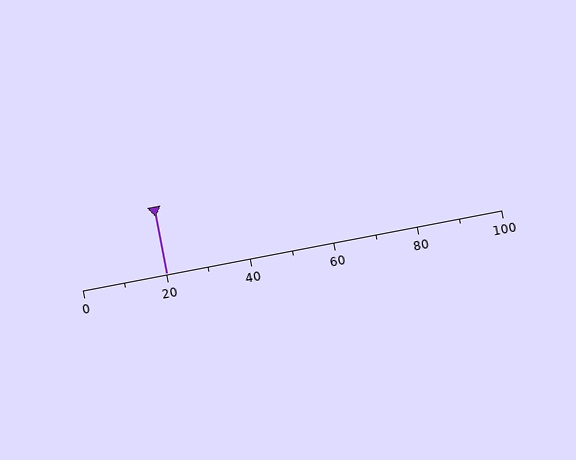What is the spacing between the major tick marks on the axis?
The major ticks are spaced 20 apart.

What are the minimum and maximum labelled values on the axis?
The axis runs from 0 to 100.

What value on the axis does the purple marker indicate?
The marker indicates approximately 20.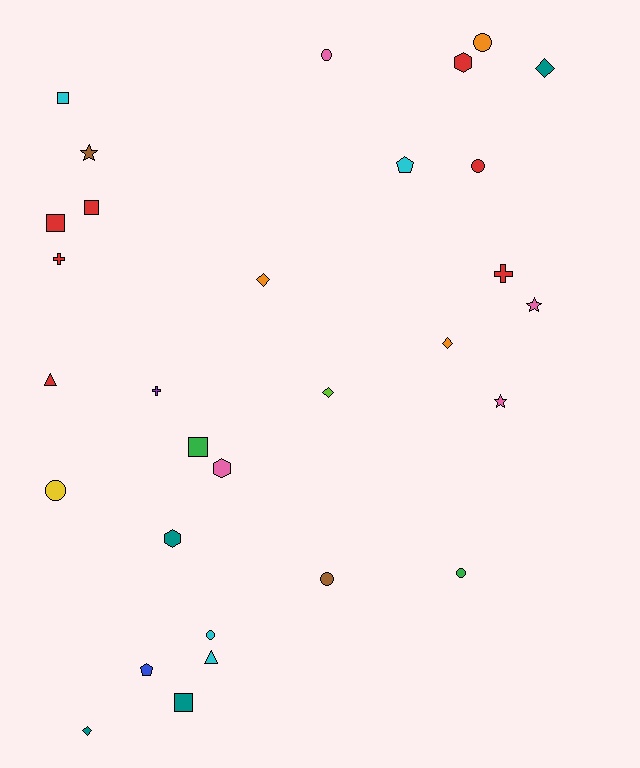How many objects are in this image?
There are 30 objects.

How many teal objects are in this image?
There are 4 teal objects.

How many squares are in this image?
There are 5 squares.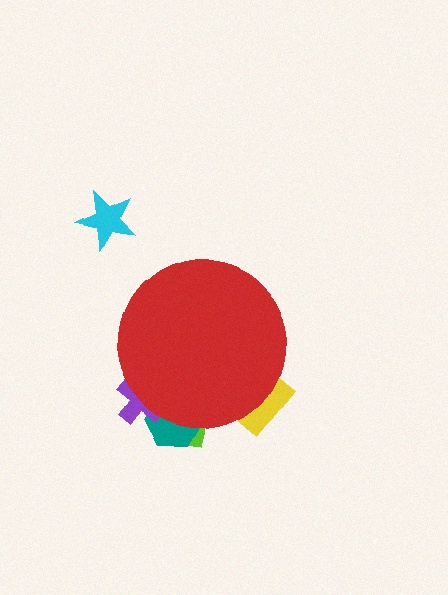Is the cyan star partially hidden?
No, the cyan star is fully visible.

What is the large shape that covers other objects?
A red circle.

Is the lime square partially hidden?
Yes, the lime square is partially hidden behind the red circle.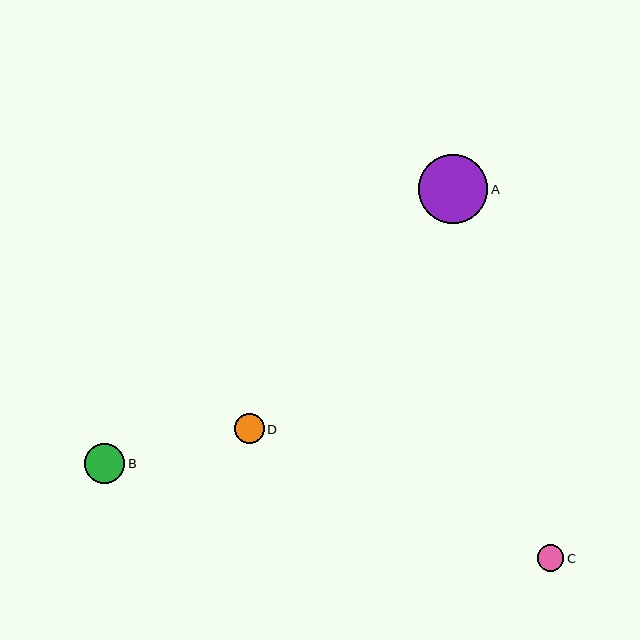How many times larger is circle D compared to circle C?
Circle D is approximately 1.1 times the size of circle C.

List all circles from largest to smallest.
From largest to smallest: A, B, D, C.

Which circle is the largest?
Circle A is the largest with a size of approximately 69 pixels.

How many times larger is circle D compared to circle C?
Circle D is approximately 1.1 times the size of circle C.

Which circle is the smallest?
Circle C is the smallest with a size of approximately 26 pixels.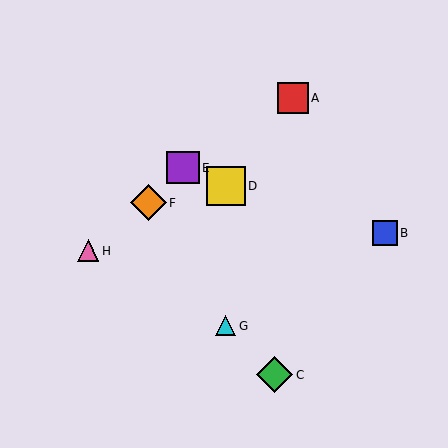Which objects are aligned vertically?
Objects D, G are aligned vertically.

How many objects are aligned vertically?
2 objects (D, G) are aligned vertically.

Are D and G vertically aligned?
Yes, both are at x≈226.